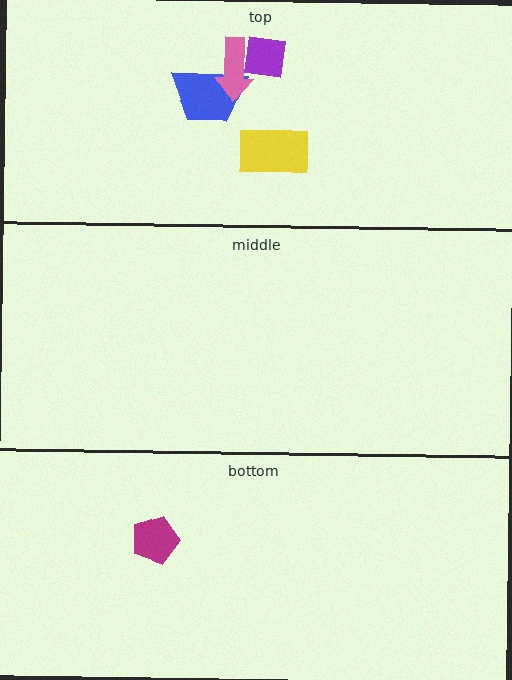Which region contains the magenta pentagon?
The bottom region.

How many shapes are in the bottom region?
1.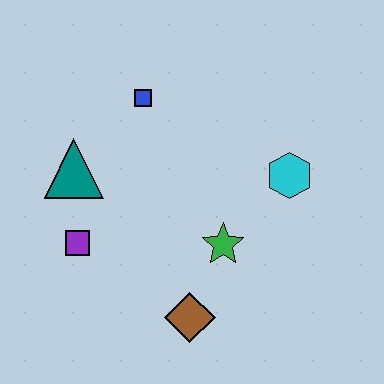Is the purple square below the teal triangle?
Yes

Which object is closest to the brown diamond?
The green star is closest to the brown diamond.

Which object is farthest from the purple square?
The cyan hexagon is farthest from the purple square.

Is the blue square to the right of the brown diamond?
No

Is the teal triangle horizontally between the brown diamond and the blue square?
No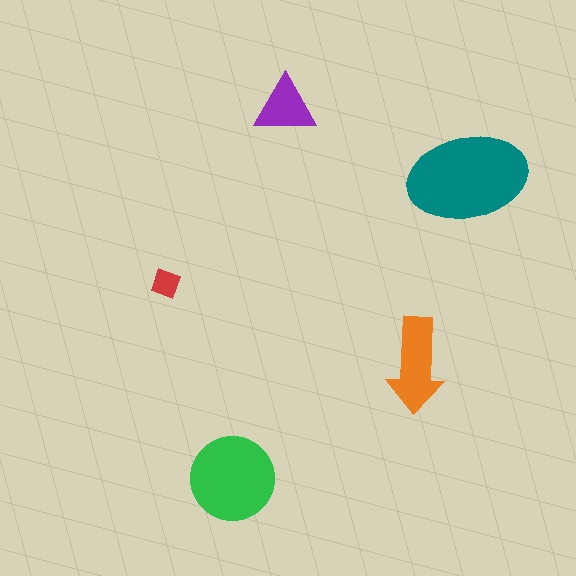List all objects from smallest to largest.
The red diamond, the purple triangle, the orange arrow, the green circle, the teal ellipse.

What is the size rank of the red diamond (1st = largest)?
5th.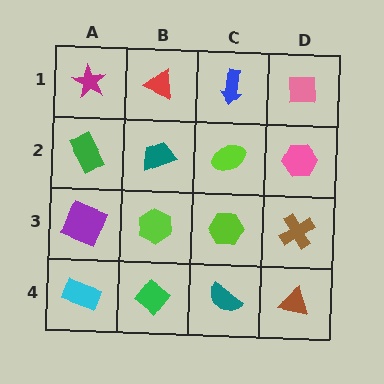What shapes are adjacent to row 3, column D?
A pink hexagon (row 2, column D), a brown triangle (row 4, column D), a lime hexagon (row 3, column C).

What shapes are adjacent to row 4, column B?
A lime hexagon (row 3, column B), a cyan rectangle (row 4, column A), a teal semicircle (row 4, column C).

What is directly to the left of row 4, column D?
A teal semicircle.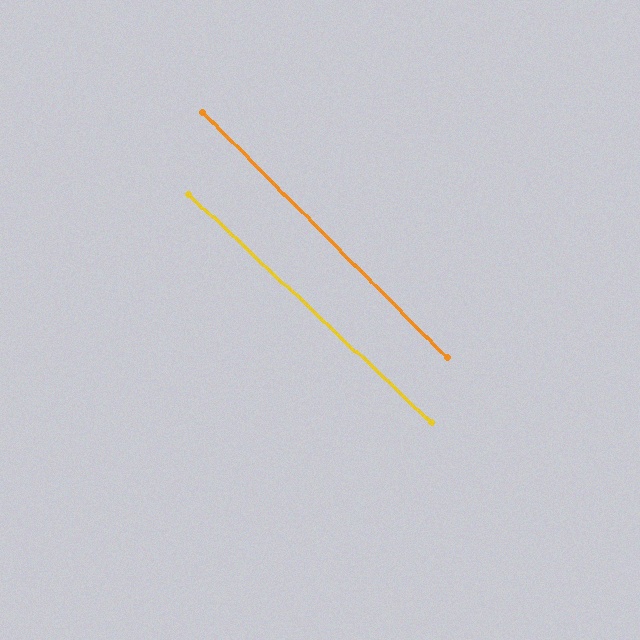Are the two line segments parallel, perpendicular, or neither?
Parallel — their directions differ by only 1.9°.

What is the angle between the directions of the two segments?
Approximately 2 degrees.